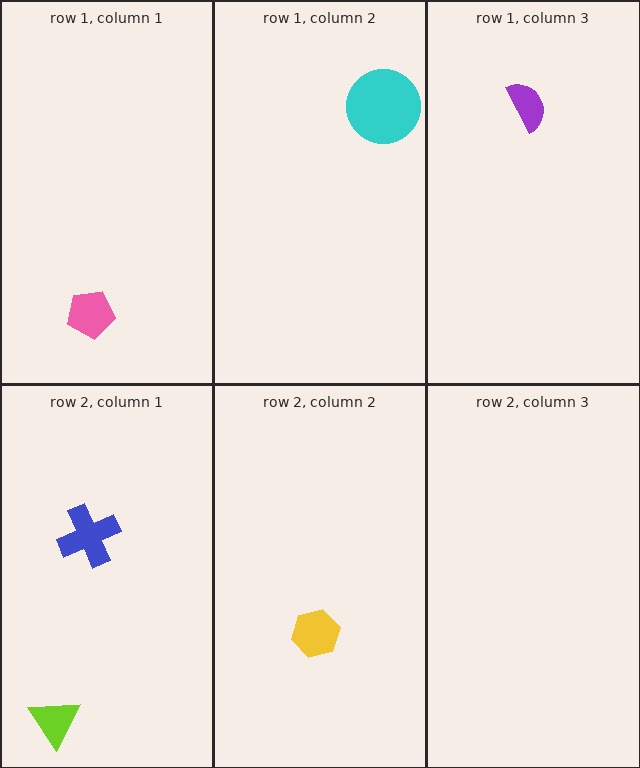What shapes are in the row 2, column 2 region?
The yellow hexagon.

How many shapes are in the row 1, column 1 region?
1.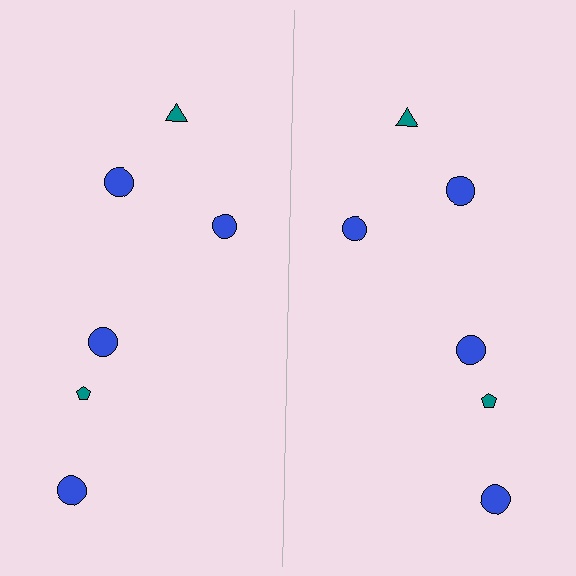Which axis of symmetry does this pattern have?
The pattern has a vertical axis of symmetry running through the center of the image.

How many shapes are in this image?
There are 12 shapes in this image.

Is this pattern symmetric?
Yes, this pattern has bilateral (reflection) symmetry.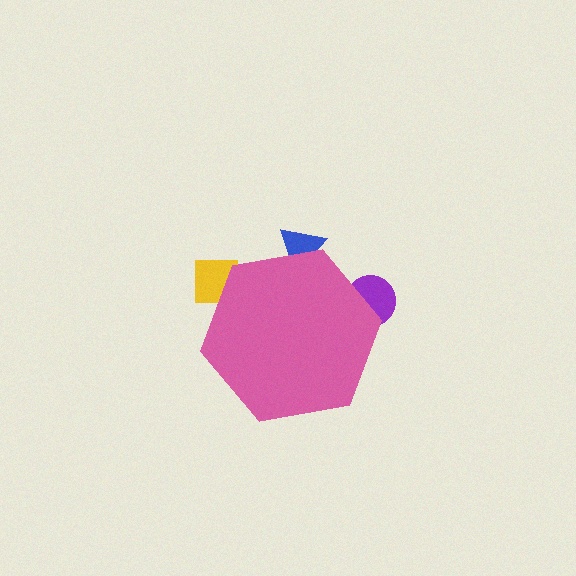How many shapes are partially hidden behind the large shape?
3 shapes are partially hidden.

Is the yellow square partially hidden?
Yes, the yellow square is partially hidden behind the pink hexagon.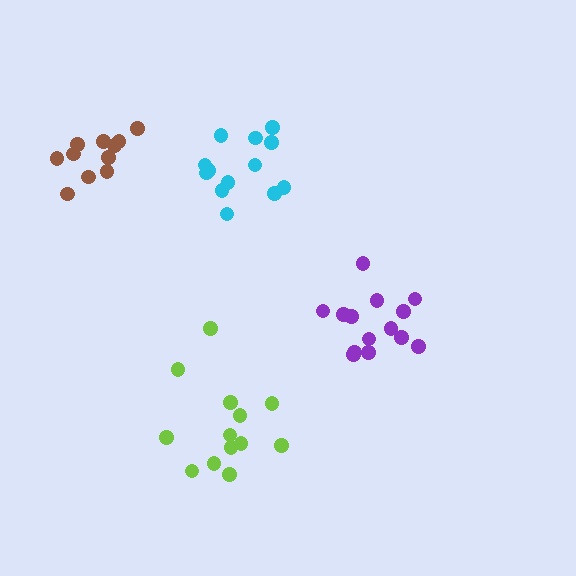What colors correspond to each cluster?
The clusters are colored: purple, lime, cyan, brown.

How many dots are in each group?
Group 1: 14 dots, Group 2: 13 dots, Group 3: 13 dots, Group 4: 11 dots (51 total).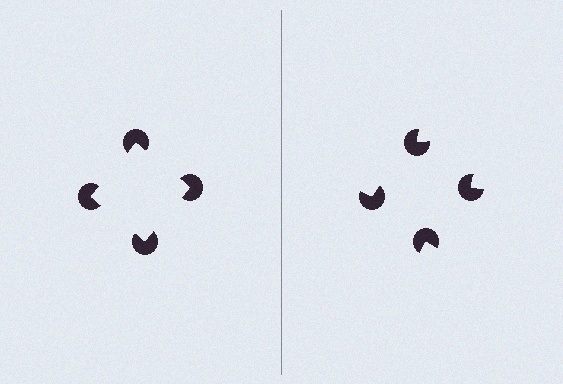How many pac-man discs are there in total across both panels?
8 — 4 on each side.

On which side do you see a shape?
An illusory square appears on the left side. On the right side the wedge cuts are rotated, so no coherent shape forms.